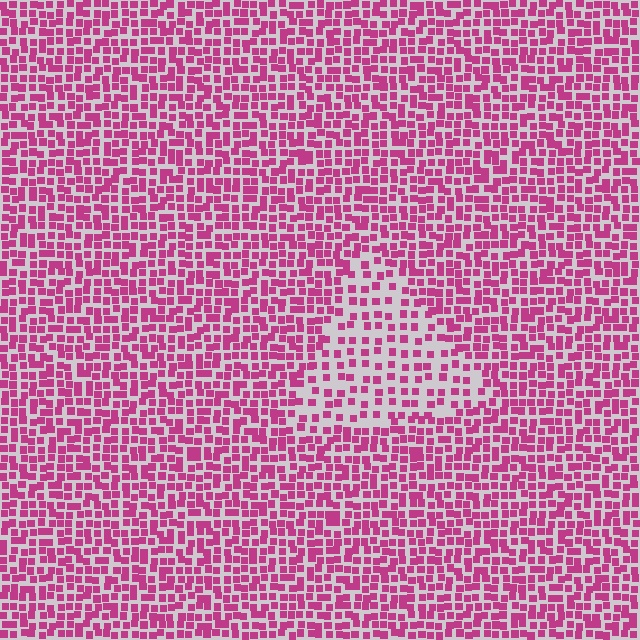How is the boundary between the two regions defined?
The boundary is defined by a change in element density (approximately 1.9x ratio). All elements are the same color, size, and shape.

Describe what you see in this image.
The image contains small magenta elements arranged at two different densities. A triangle-shaped region is visible where the elements are less densely packed than the surrounding area.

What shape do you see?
I see a triangle.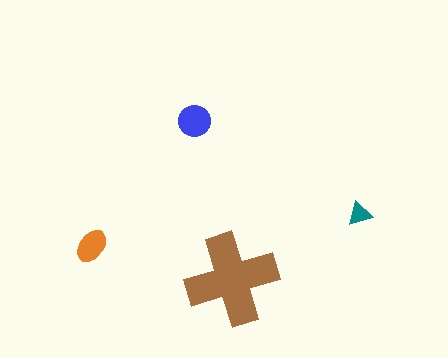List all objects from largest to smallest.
The brown cross, the blue circle, the orange ellipse, the teal triangle.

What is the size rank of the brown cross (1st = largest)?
1st.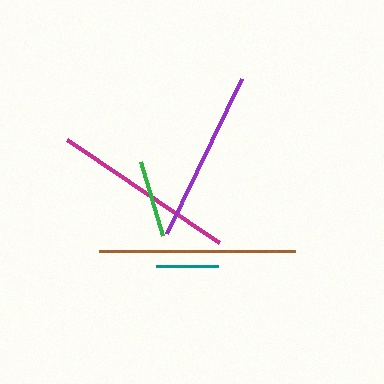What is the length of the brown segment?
The brown segment is approximately 196 pixels long.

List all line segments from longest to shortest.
From longest to shortest: brown, magenta, purple, green, teal.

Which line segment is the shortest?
The teal line is the shortest at approximately 62 pixels.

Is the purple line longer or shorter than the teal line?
The purple line is longer than the teal line.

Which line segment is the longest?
The brown line is the longest at approximately 196 pixels.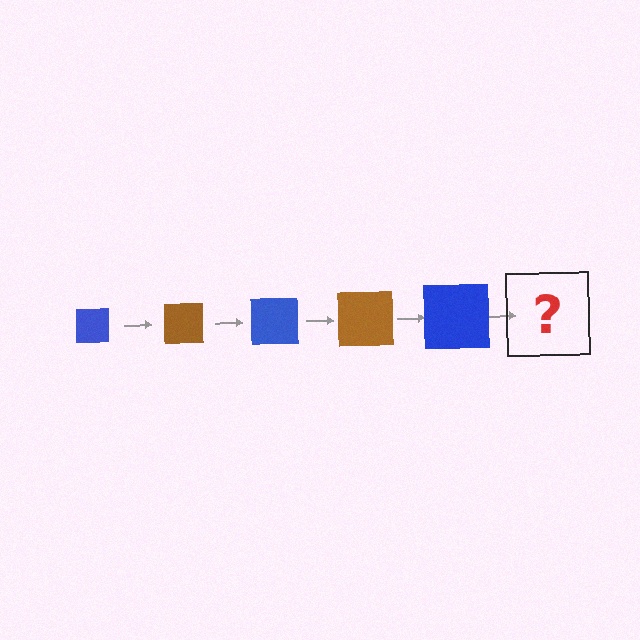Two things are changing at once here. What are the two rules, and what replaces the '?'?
The two rules are that the square grows larger each step and the color cycles through blue and brown. The '?' should be a brown square, larger than the previous one.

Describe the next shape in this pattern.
It should be a brown square, larger than the previous one.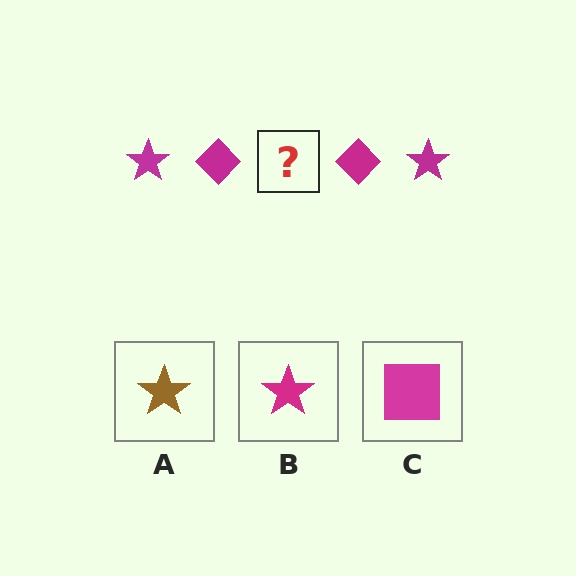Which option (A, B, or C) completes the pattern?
B.